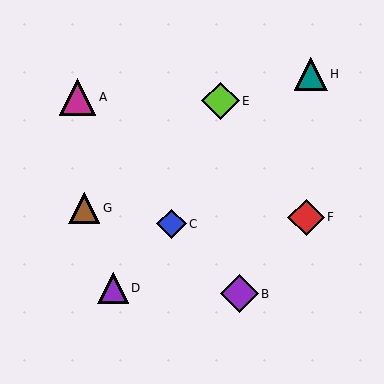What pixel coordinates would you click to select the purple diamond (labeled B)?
Click at (239, 294) to select the purple diamond B.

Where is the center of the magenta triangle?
The center of the magenta triangle is at (77, 97).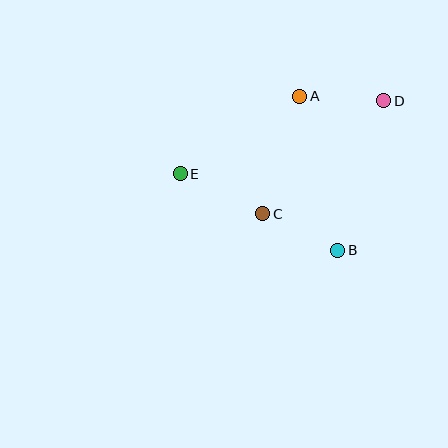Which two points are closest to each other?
Points B and C are closest to each other.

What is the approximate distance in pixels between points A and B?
The distance between A and B is approximately 159 pixels.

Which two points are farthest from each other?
Points D and E are farthest from each other.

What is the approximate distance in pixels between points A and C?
The distance between A and C is approximately 123 pixels.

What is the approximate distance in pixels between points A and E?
The distance between A and E is approximately 142 pixels.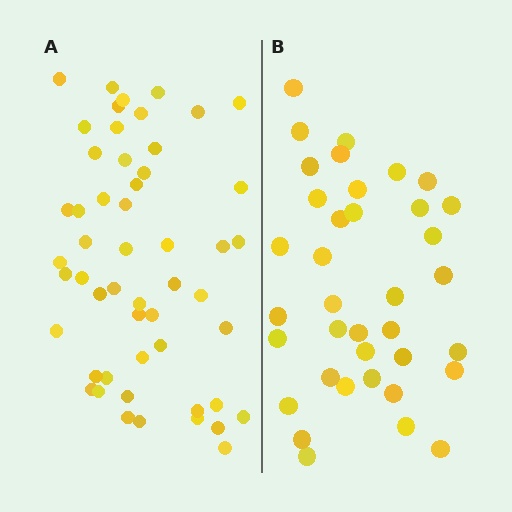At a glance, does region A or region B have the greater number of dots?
Region A (the left region) has more dots.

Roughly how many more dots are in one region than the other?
Region A has approximately 15 more dots than region B.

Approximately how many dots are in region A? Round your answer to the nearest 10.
About 50 dots. (The exact count is 52, which rounds to 50.)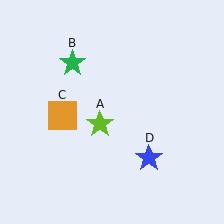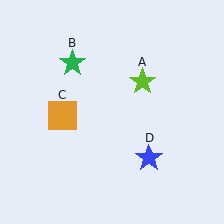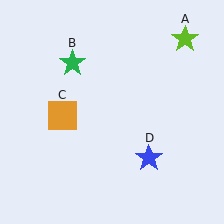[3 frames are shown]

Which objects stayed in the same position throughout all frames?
Green star (object B) and orange square (object C) and blue star (object D) remained stationary.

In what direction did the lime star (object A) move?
The lime star (object A) moved up and to the right.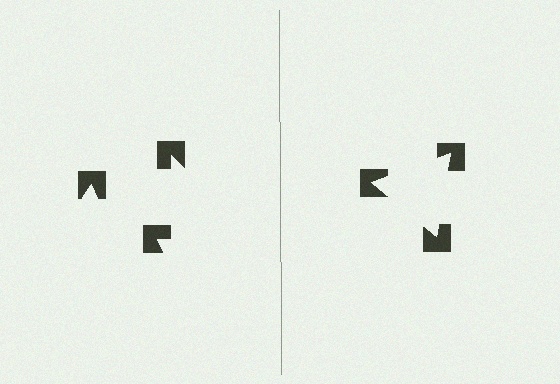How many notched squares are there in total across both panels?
6 — 3 on each side.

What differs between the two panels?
The notched squares are positioned identically on both sides; only the wedge orientations differ. On the right they align to a triangle; on the left they are misaligned.